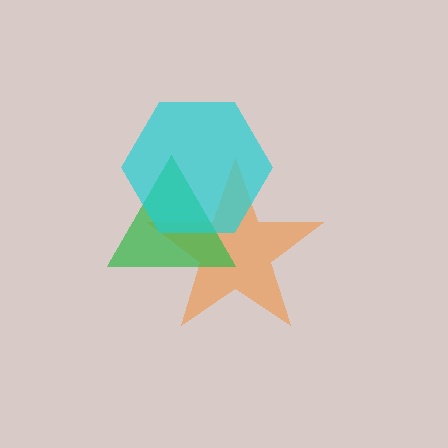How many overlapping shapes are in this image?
There are 3 overlapping shapes in the image.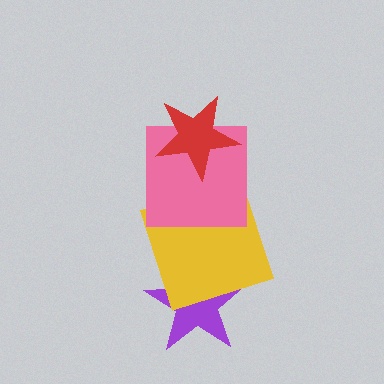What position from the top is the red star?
The red star is 1st from the top.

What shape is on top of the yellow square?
The pink square is on top of the yellow square.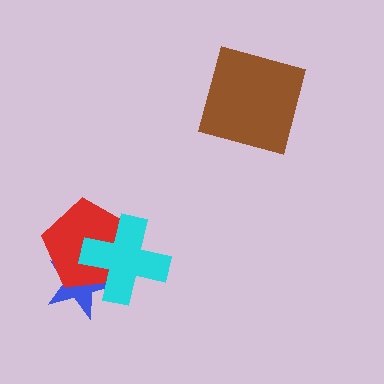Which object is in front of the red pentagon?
The cyan cross is in front of the red pentagon.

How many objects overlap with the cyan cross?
2 objects overlap with the cyan cross.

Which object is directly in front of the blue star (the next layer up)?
The red pentagon is directly in front of the blue star.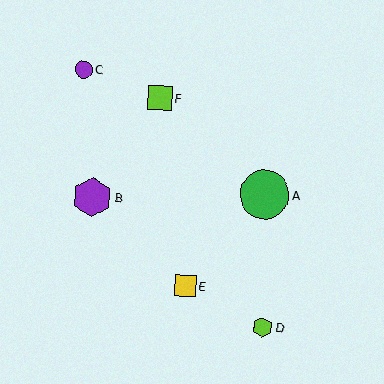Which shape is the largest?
The green circle (labeled A) is the largest.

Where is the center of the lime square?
The center of the lime square is at (160, 98).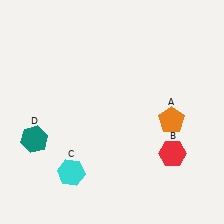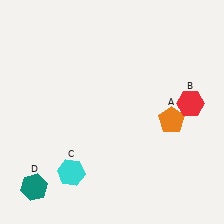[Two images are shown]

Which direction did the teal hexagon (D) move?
The teal hexagon (D) moved down.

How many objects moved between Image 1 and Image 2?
2 objects moved between the two images.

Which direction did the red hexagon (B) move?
The red hexagon (B) moved up.